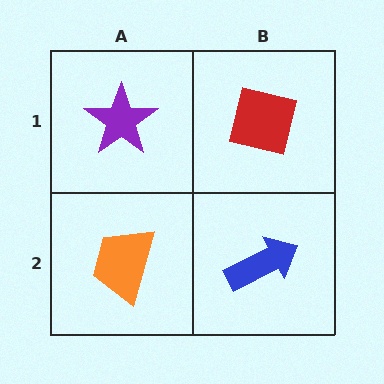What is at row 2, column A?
An orange trapezoid.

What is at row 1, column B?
A red square.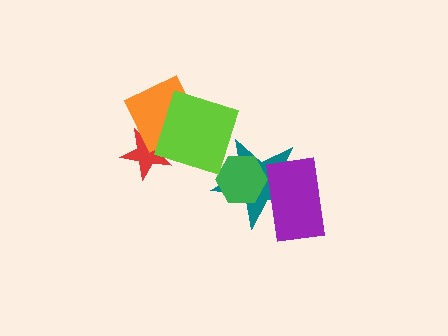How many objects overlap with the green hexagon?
3 objects overlap with the green hexagon.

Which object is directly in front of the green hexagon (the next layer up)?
The purple rectangle is directly in front of the green hexagon.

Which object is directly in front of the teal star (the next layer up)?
The green hexagon is directly in front of the teal star.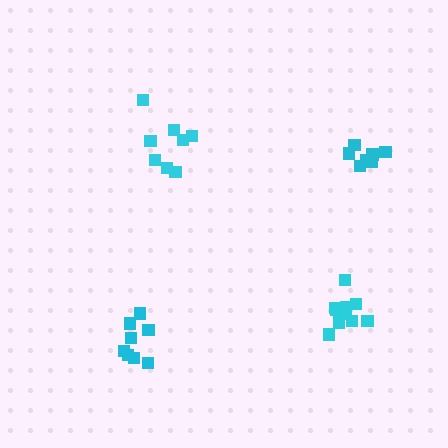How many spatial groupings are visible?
There are 4 spatial groupings.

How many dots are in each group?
Group 1: 12 dots, Group 2: 8 dots, Group 3: 8 dots, Group 4: 7 dots (35 total).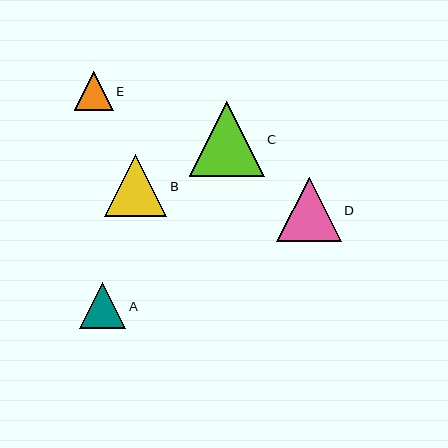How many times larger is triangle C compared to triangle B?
Triangle C is approximately 1.2 times the size of triangle B.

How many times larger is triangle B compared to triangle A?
Triangle B is approximately 1.4 times the size of triangle A.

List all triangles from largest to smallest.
From largest to smallest: C, D, B, A, E.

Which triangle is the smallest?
Triangle E is the smallest with a size of approximately 39 pixels.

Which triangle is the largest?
Triangle C is the largest with a size of approximately 75 pixels.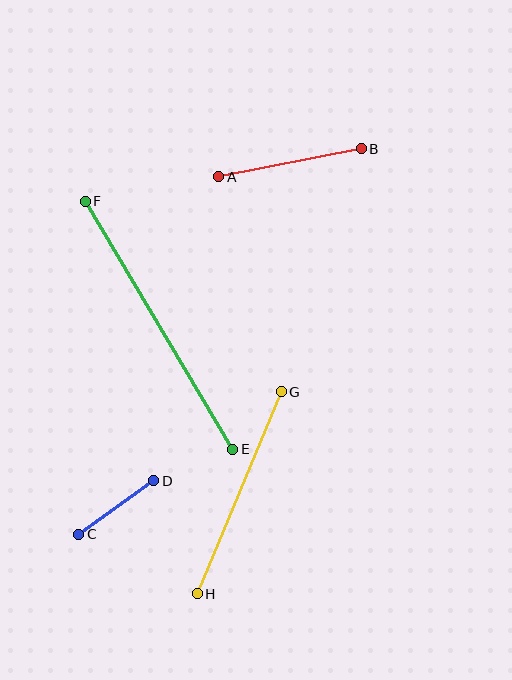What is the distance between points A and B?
The distance is approximately 145 pixels.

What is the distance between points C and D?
The distance is approximately 92 pixels.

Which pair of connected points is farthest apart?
Points E and F are farthest apart.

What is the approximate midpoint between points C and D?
The midpoint is at approximately (116, 508) pixels.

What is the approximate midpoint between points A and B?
The midpoint is at approximately (290, 163) pixels.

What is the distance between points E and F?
The distance is approximately 289 pixels.